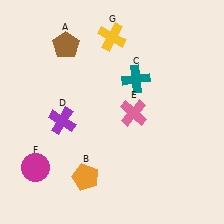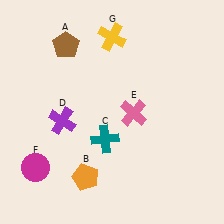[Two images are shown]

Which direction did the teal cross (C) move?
The teal cross (C) moved down.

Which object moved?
The teal cross (C) moved down.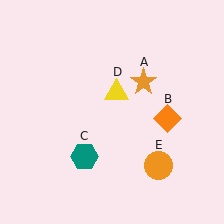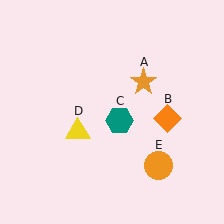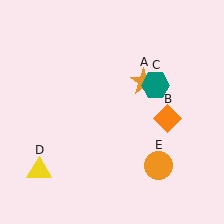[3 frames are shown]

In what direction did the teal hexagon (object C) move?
The teal hexagon (object C) moved up and to the right.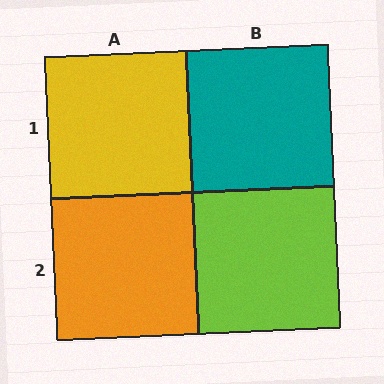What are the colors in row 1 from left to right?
Yellow, teal.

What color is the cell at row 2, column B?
Lime.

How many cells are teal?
1 cell is teal.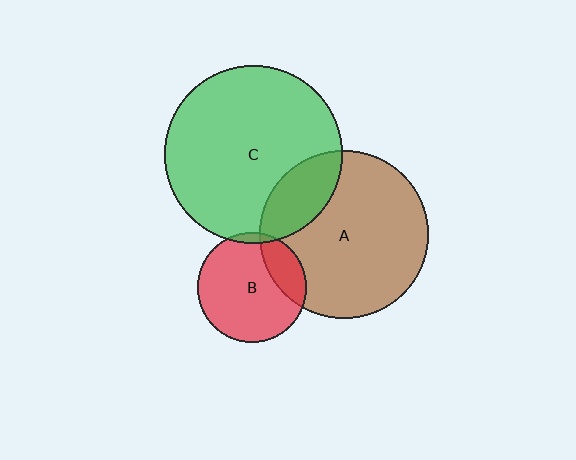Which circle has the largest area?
Circle C (green).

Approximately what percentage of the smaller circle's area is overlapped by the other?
Approximately 20%.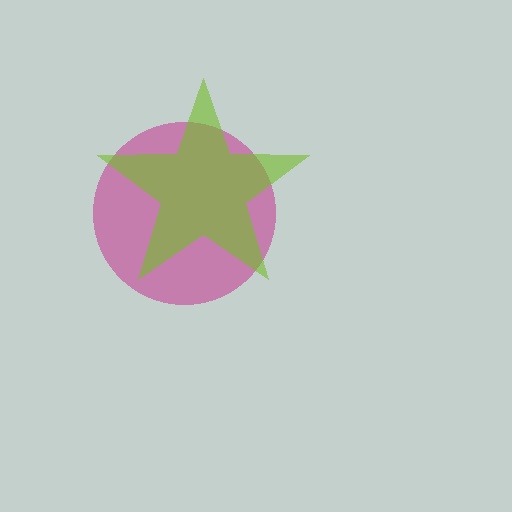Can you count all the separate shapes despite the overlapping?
Yes, there are 2 separate shapes.